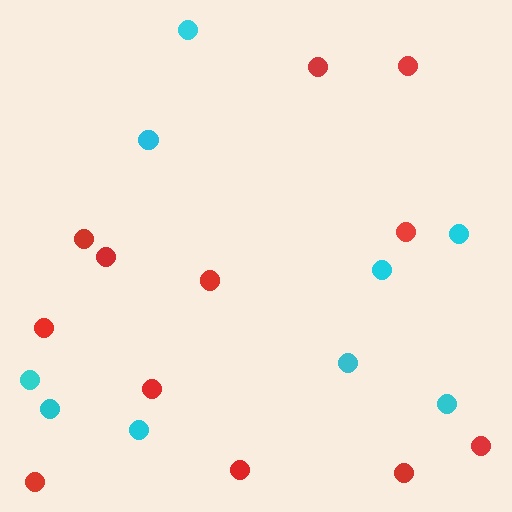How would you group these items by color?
There are 2 groups: one group of red circles (12) and one group of cyan circles (9).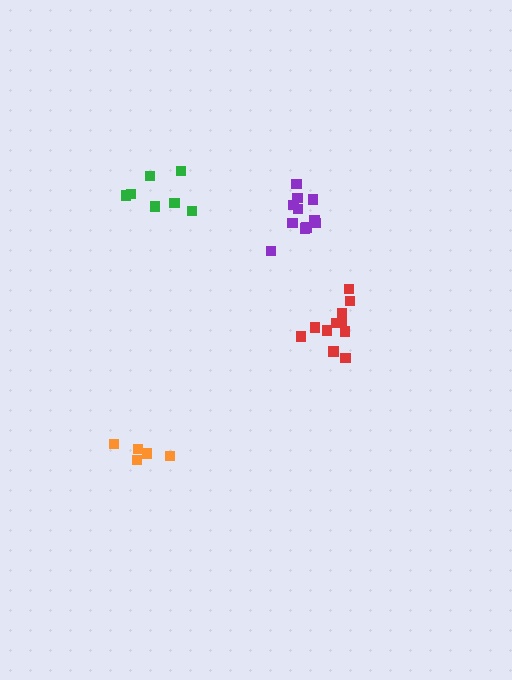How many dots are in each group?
Group 1: 5 dots, Group 2: 7 dots, Group 3: 11 dots, Group 4: 11 dots (34 total).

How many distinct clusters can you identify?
There are 4 distinct clusters.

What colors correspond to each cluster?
The clusters are colored: orange, green, purple, red.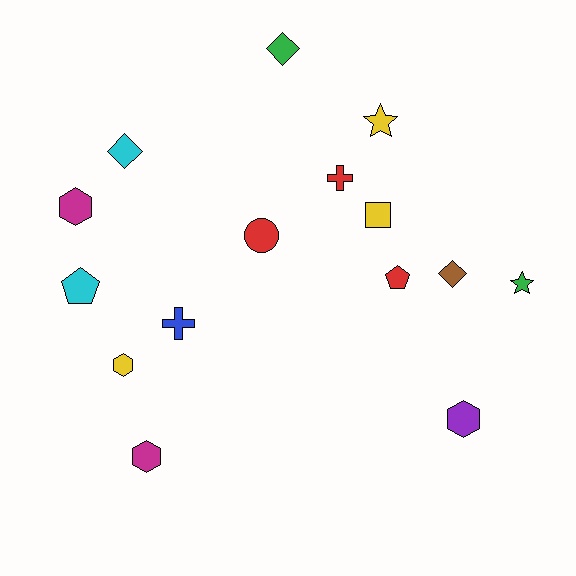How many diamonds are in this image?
There are 3 diamonds.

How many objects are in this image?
There are 15 objects.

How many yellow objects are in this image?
There are 3 yellow objects.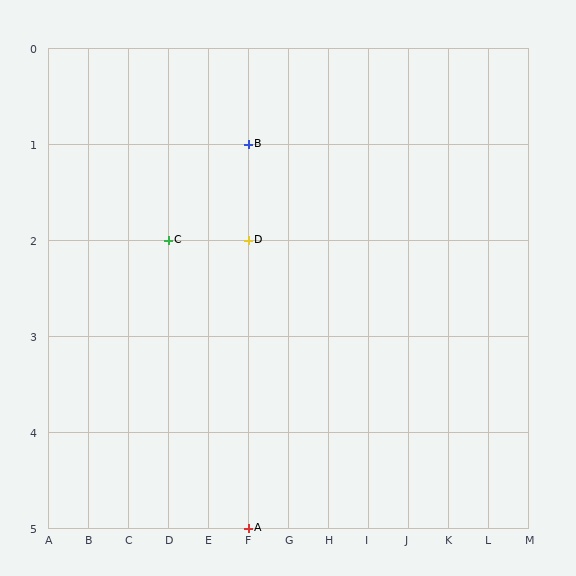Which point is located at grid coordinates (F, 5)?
Point A is at (F, 5).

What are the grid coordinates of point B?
Point B is at grid coordinates (F, 1).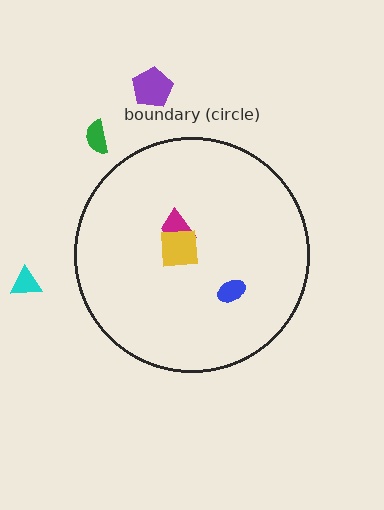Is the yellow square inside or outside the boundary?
Inside.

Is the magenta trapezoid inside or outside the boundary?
Inside.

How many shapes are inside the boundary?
3 inside, 3 outside.